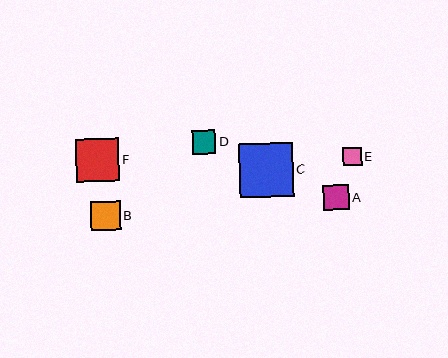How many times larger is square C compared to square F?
Square C is approximately 1.3 times the size of square F.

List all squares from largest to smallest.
From largest to smallest: C, F, B, A, D, E.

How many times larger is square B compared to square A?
Square B is approximately 1.2 times the size of square A.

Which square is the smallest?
Square E is the smallest with a size of approximately 19 pixels.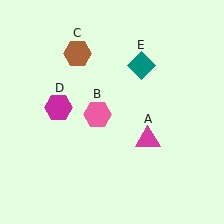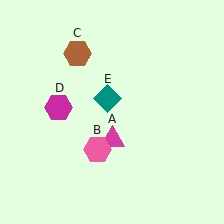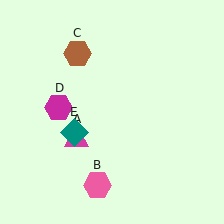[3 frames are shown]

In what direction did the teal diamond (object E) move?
The teal diamond (object E) moved down and to the left.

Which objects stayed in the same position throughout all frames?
Brown hexagon (object C) and magenta hexagon (object D) remained stationary.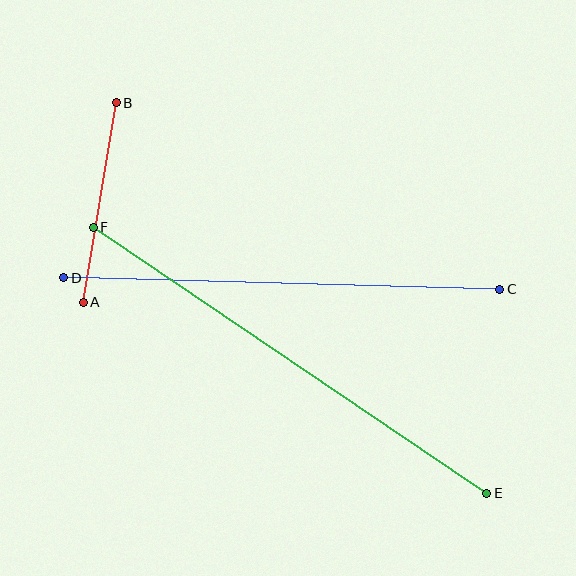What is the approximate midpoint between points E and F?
The midpoint is at approximately (290, 360) pixels.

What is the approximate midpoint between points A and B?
The midpoint is at approximately (100, 203) pixels.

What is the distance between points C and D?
The distance is approximately 436 pixels.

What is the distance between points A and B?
The distance is approximately 202 pixels.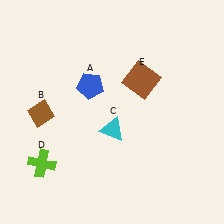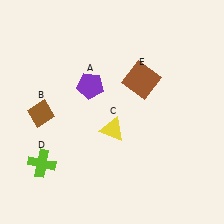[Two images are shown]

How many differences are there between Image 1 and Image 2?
There are 2 differences between the two images.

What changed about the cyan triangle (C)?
In Image 1, C is cyan. In Image 2, it changed to yellow.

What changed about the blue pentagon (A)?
In Image 1, A is blue. In Image 2, it changed to purple.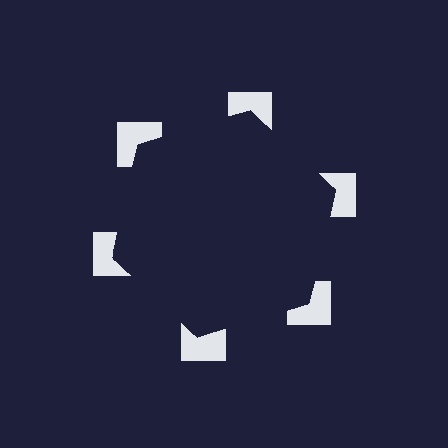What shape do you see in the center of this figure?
An illusory hexagon — its edges are inferred from the aligned wedge cuts in the notched squares, not physically drawn.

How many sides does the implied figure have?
6 sides.